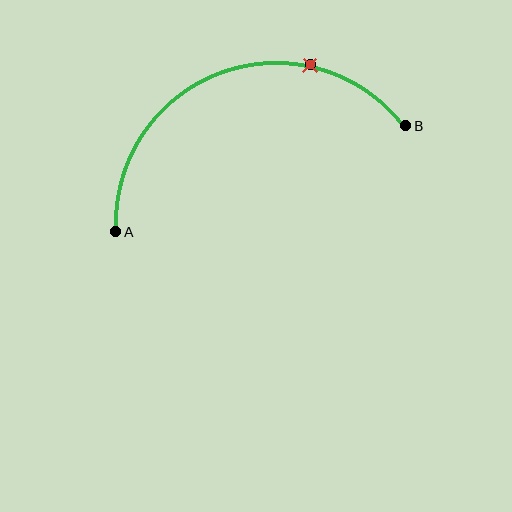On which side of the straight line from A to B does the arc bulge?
The arc bulges above the straight line connecting A and B.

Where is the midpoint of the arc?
The arc midpoint is the point on the curve farthest from the straight line joining A and B. It sits above that line.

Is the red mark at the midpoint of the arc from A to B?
No. The red mark lies on the arc but is closer to endpoint B. The arc midpoint would be at the point on the curve equidistant along the arc from both A and B.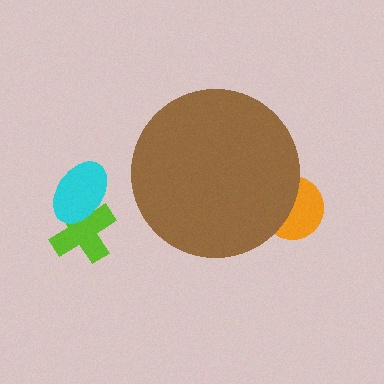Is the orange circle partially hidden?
Yes, the orange circle is partially hidden behind the brown circle.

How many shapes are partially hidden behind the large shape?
1 shape is partially hidden.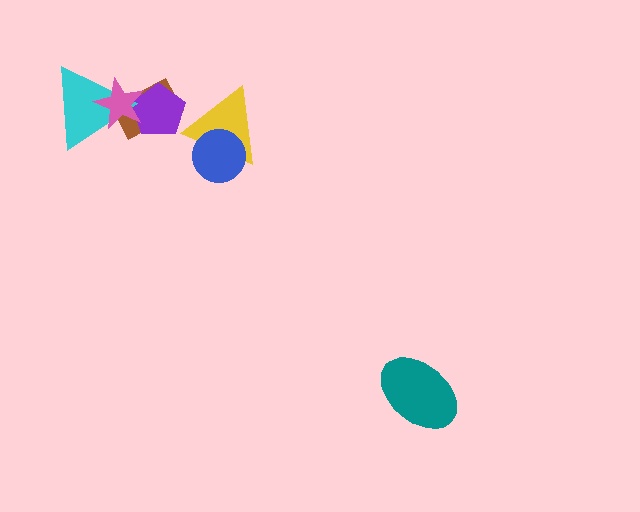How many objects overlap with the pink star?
3 objects overlap with the pink star.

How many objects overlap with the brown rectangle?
3 objects overlap with the brown rectangle.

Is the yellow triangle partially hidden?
Yes, it is partially covered by another shape.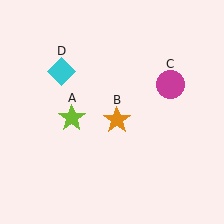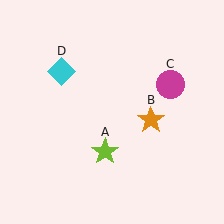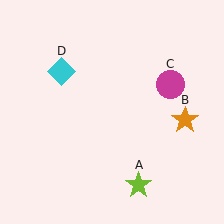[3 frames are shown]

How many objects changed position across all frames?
2 objects changed position: lime star (object A), orange star (object B).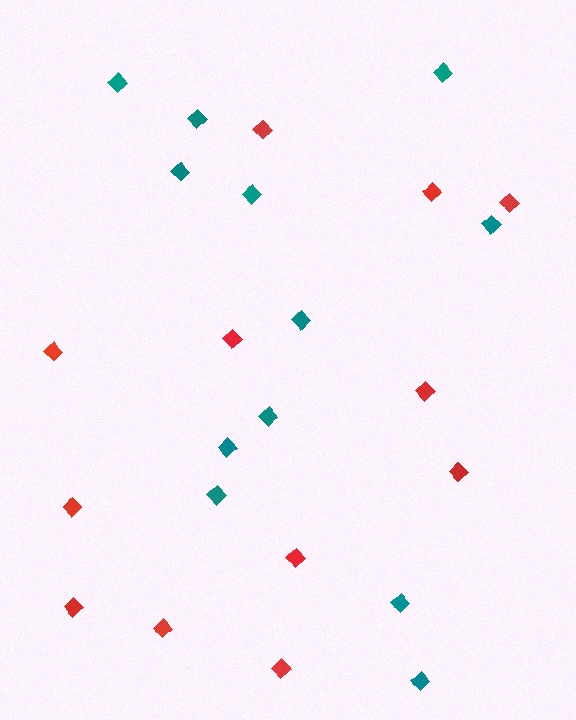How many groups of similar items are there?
There are 2 groups: one group of teal diamonds (12) and one group of red diamonds (12).